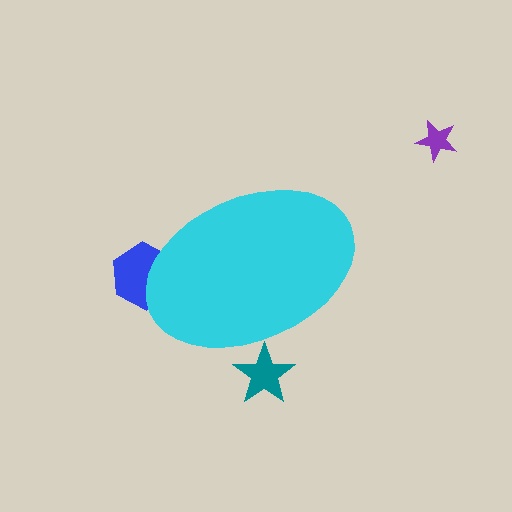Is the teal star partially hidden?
Yes, the teal star is partially hidden behind the cyan ellipse.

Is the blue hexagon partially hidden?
Yes, the blue hexagon is partially hidden behind the cyan ellipse.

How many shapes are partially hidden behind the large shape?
2 shapes are partially hidden.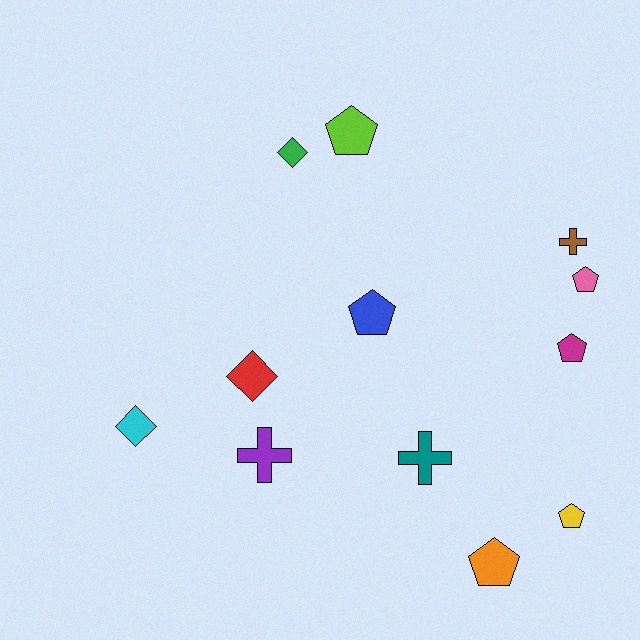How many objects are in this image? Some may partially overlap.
There are 12 objects.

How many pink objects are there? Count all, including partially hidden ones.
There is 1 pink object.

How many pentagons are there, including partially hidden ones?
There are 6 pentagons.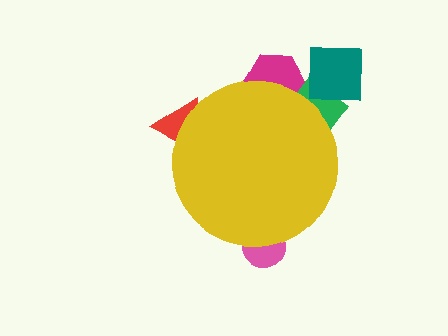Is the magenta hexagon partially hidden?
Yes, the magenta hexagon is partially hidden behind the yellow circle.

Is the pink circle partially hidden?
Yes, the pink circle is partially hidden behind the yellow circle.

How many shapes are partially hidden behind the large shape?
4 shapes are partially hidden.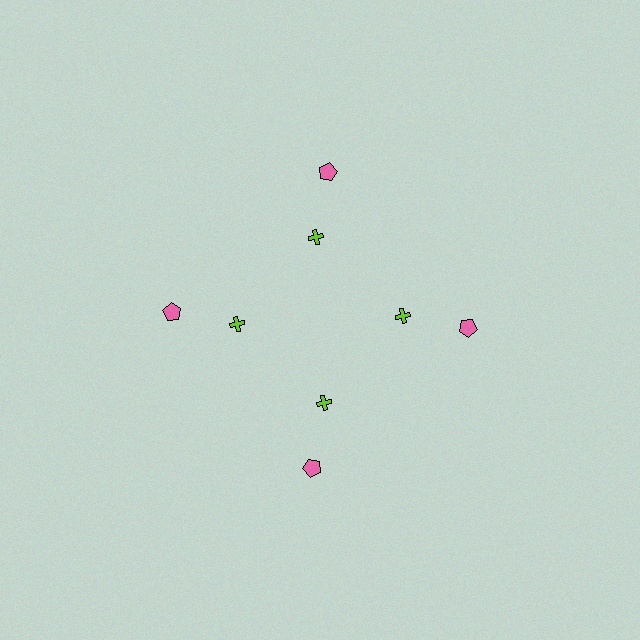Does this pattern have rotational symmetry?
Yes, this pattern has 4-fold rotational symmetry. It looks the same after rotating 90 degrees around the center.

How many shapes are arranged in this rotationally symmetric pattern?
There are 8 shapes, arranged in 4 groups of 2.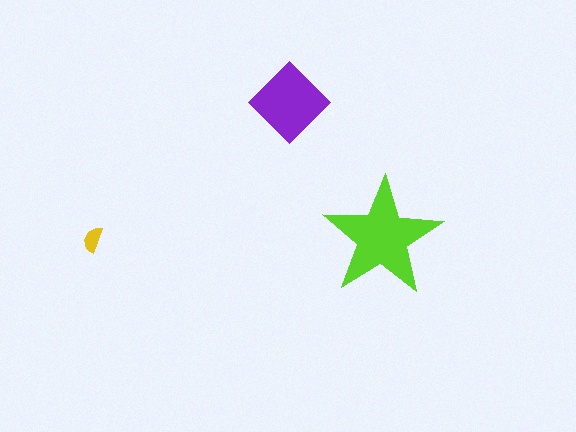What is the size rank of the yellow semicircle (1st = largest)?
3rd.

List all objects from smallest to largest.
The yellow semicircle, the purple diamond, the lime star.